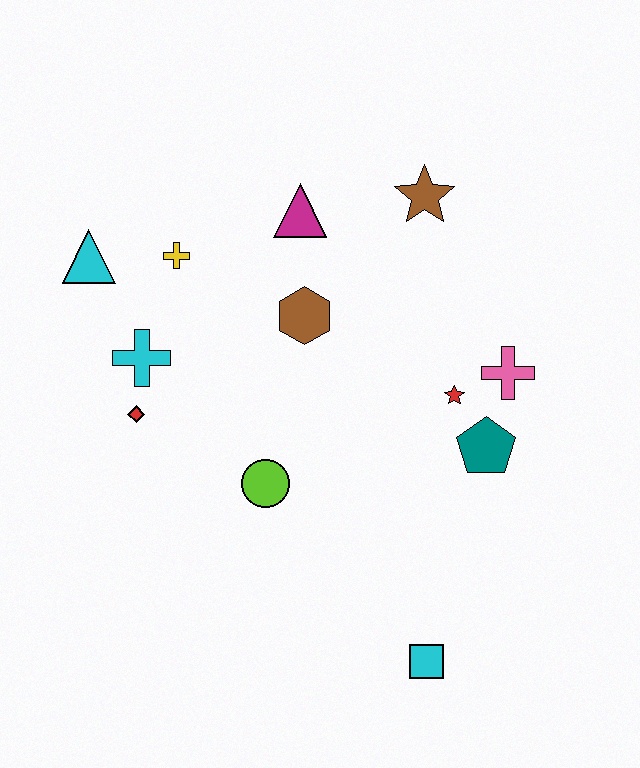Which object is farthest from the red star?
The cyan triangle is farthest from the red star.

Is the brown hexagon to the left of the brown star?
Yes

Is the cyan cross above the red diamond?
Yes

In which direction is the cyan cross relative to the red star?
The cyan cross is to the left of the red star.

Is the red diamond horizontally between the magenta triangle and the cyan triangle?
Yes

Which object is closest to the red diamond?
The cyan cross is closest to the red diamond.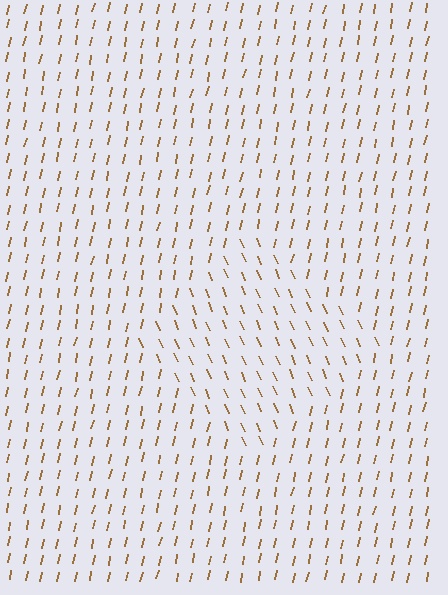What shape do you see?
I see a diamond.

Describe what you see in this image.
The image is filled with small brown line segments. A diamond region in the image has lines oriented differently from the surrounding lines, creating a visible texture boundary.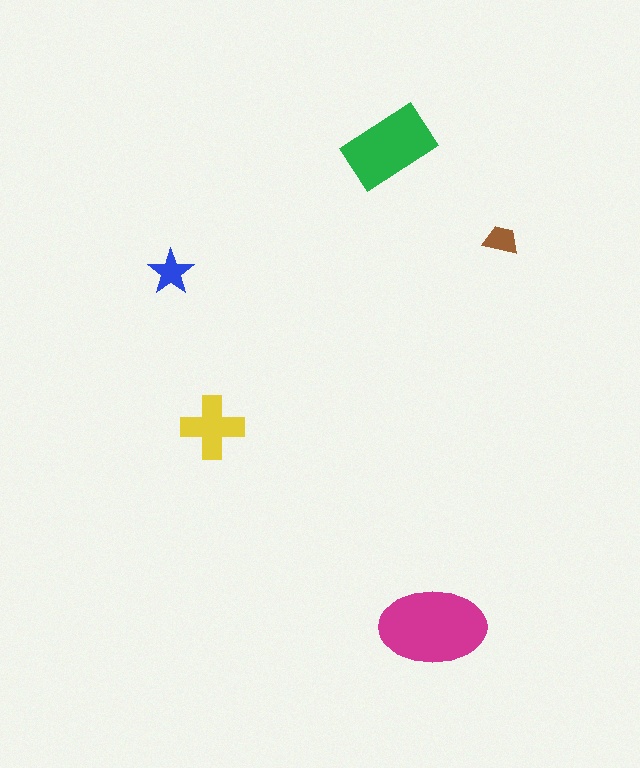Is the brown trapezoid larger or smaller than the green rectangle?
Smaller.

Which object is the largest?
The magenta ellipse.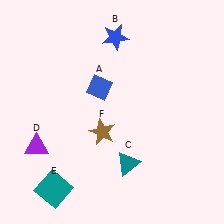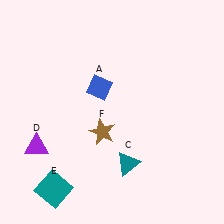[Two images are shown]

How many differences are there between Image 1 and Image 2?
There is 1 difference between the two images.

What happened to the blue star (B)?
The blue star (B) was removed in Image 2. It was in the top-right area of Image 1.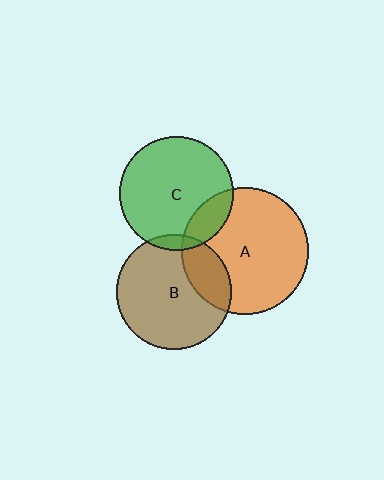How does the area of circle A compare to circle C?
Approximately 1.3 times.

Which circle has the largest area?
Circle A (orange).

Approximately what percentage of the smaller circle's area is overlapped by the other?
Approximately 25%.